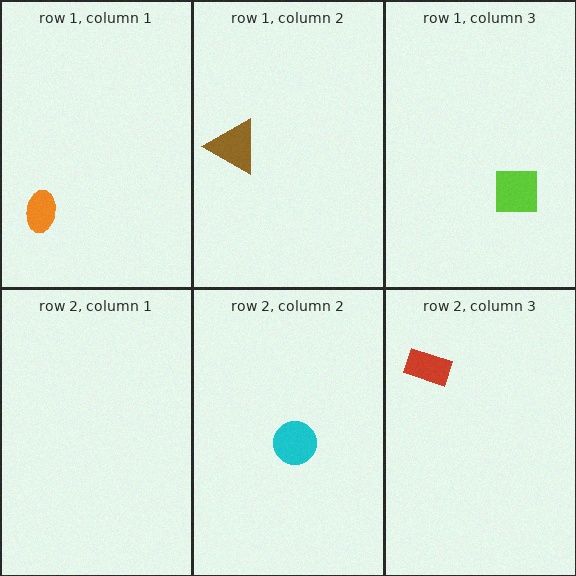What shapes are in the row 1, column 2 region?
The brown triangle.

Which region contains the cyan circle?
The row 2, column 2 region.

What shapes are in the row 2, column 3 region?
The red rectangle.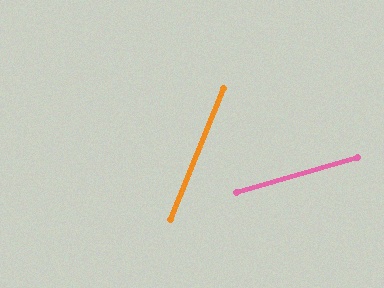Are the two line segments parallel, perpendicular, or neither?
Neither parallel nor perpendicular — they differ by about 52°.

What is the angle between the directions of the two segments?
Approximately 52 degrees.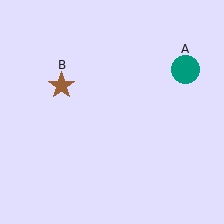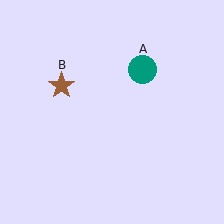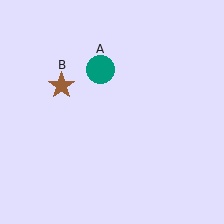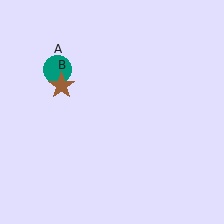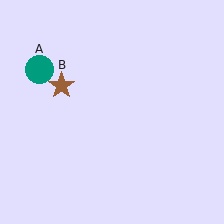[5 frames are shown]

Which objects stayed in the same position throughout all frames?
Brown star (object B) remained stationary.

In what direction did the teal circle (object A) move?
The teal circle (object A) moved left.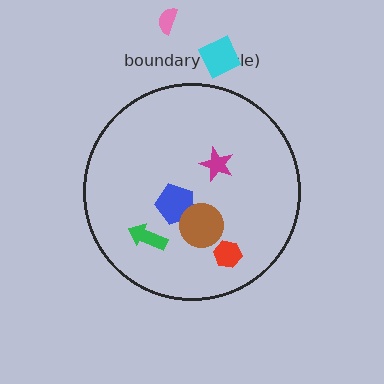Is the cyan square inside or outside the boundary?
Outside.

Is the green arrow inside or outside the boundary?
Inside.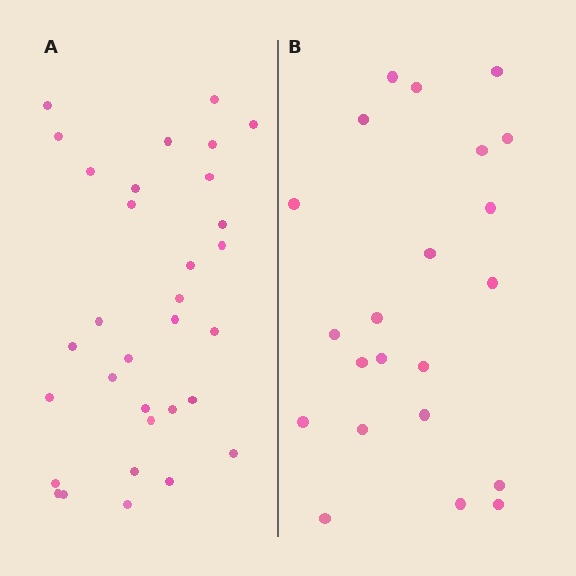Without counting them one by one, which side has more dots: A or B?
Region A (the left region) has more dots.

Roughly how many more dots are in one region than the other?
Region A has roughly 10 or so more dots than region B.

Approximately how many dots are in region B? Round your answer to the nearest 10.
About 20 dots. (The exact count is 22, which rounds to 20.)